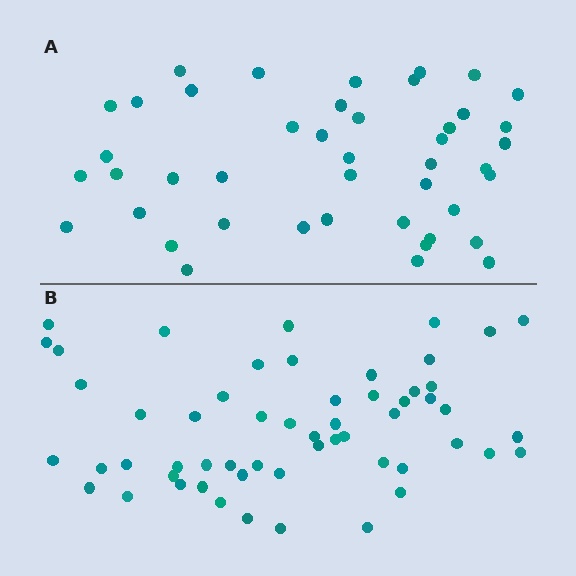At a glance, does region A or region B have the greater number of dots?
Region B (the bottom region) has more dots.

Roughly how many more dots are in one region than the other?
Region B has roughly 12 or so more dots than region A.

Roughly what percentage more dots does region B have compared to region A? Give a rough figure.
About 25% more.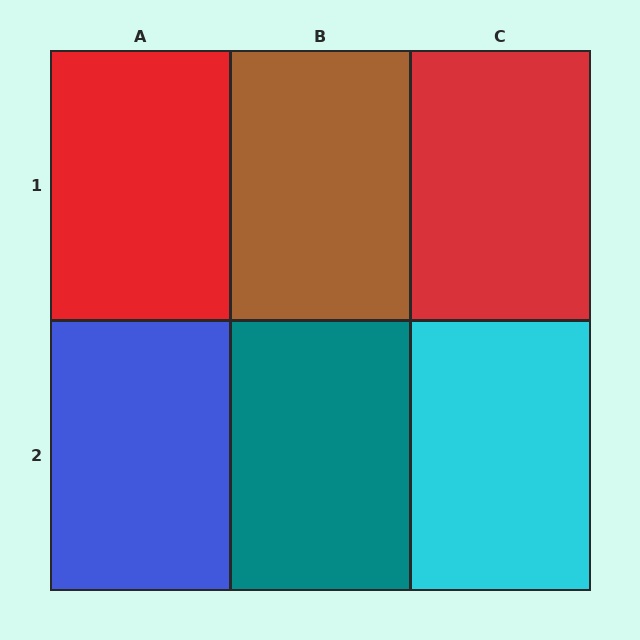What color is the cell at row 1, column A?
Red.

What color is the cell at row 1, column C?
Red.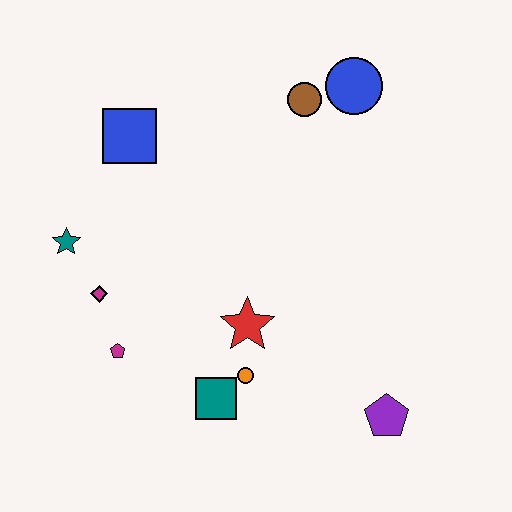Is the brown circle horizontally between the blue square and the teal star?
No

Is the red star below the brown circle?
Yes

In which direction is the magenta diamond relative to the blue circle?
The magenta diamond is to the left of the blue circle.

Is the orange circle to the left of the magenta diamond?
No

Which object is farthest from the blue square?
The purple pentagon is farthest from the blue square.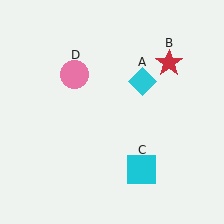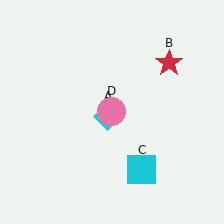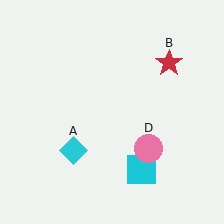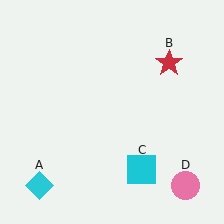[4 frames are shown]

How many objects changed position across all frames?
2 objects changed position: cyan diamond (object A), pink circle (object D).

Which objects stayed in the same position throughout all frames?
Red star (object B) and cyan square (object C) remained stationary.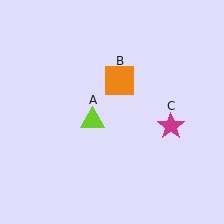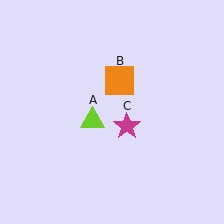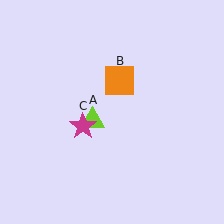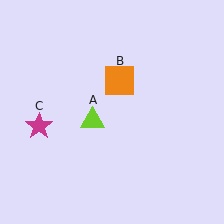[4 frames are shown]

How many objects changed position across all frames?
1 object changed position: magenta star (object C).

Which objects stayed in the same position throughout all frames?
Lime triangle (object A) and orange square (object B) remained stationary.